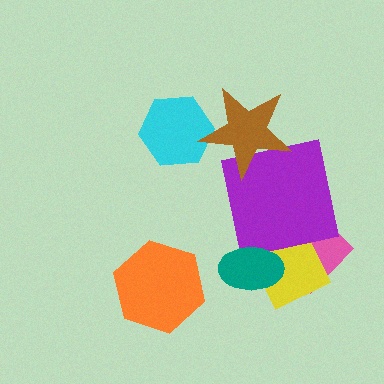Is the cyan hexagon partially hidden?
Yes, it is partially covered by another shape.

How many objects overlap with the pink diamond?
2 objects overlap with the pink diamond.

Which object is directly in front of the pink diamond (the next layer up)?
The yellow diamond is directly in front of the pink diamond.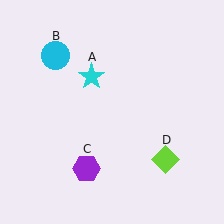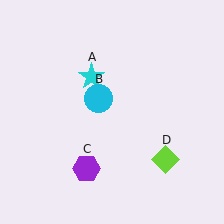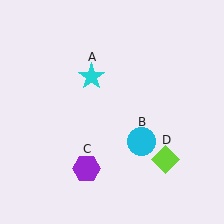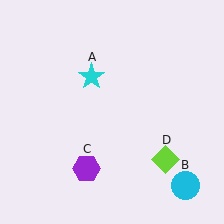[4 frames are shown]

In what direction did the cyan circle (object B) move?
The cyan circle (object B) moved down and to the right.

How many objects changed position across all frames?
1 object changed position: cyan circle (object B).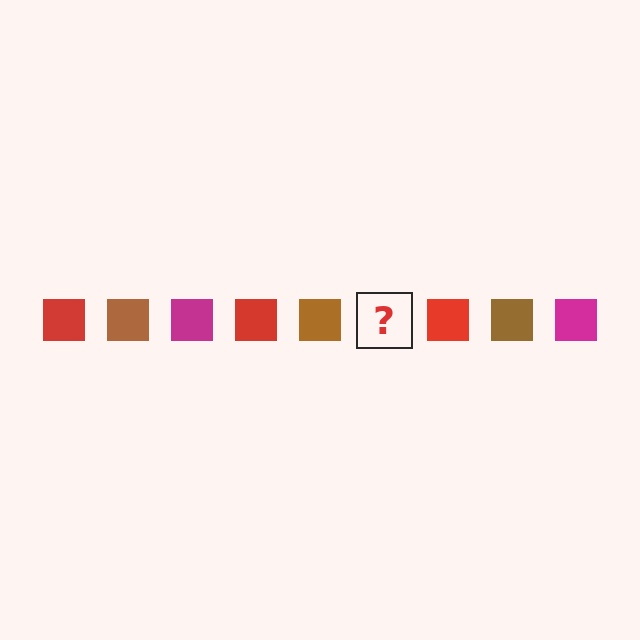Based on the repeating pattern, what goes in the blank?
The blank should be a magenta square.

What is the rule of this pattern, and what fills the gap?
The rule is that the pattern cycles through red, brown, magenta squares. The gap should be filled with a magenta square.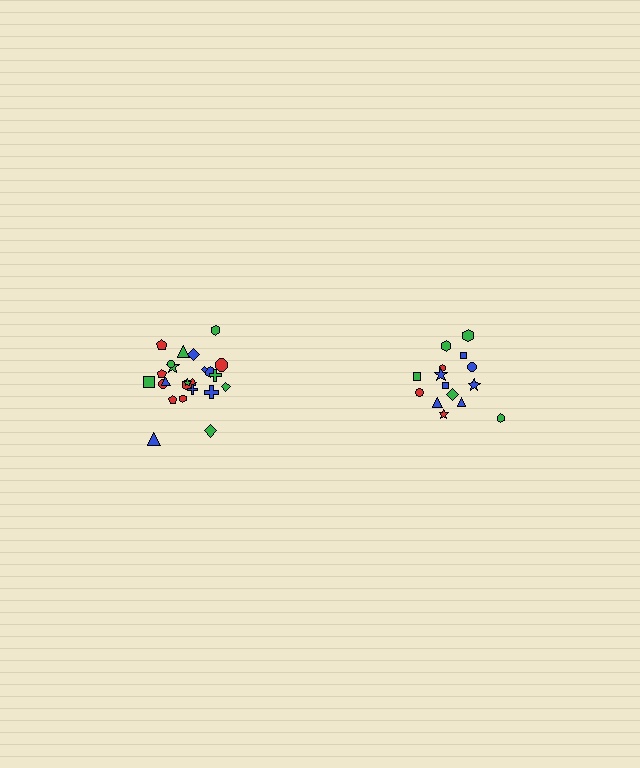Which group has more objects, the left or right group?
The left group.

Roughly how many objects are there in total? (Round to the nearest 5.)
Roughly 40 objects in total.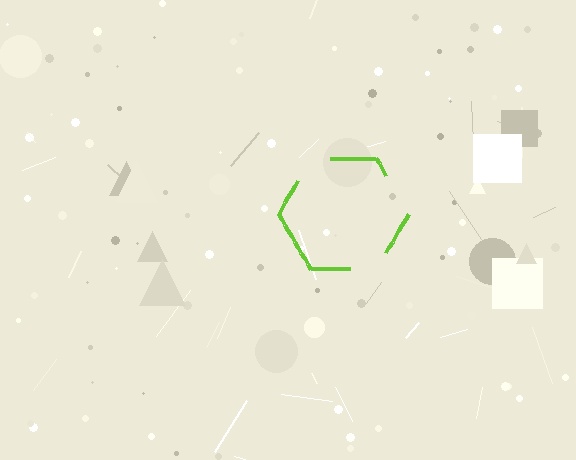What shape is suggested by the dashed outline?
The dashed outline suggests a hexagon.